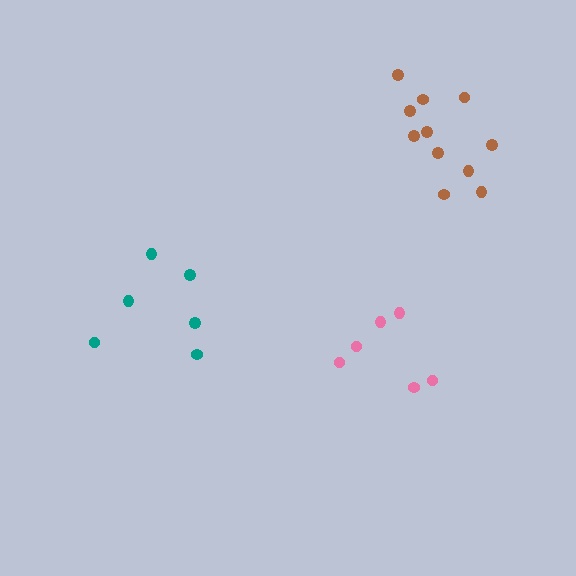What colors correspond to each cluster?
The clusters are colored: brown, pink, teal.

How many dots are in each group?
Group 1: 11 dots, Group 2: 6 dots, Group 3: 6 dots (23 total).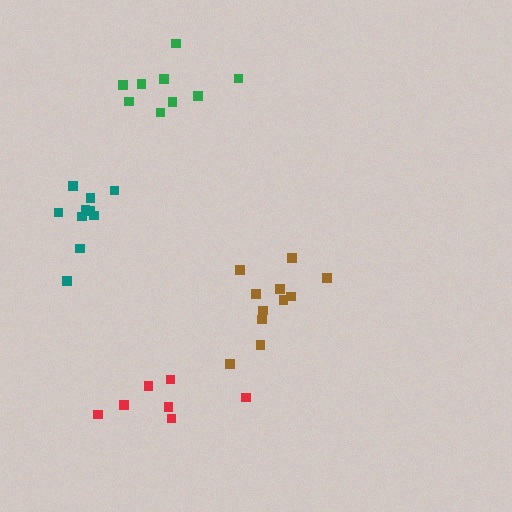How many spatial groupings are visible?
There are 4 spatial groupings.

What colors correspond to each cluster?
The clusters are colored: brown, teal, green, red.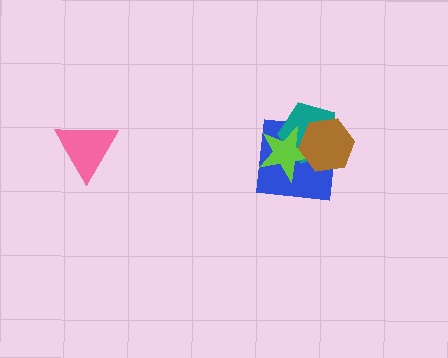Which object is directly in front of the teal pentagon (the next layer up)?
The lime star is directly in front of the teal pentagon.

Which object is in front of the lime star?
The brown hexagon is in front of the lime star.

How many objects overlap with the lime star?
3 objects overlap with the lime star.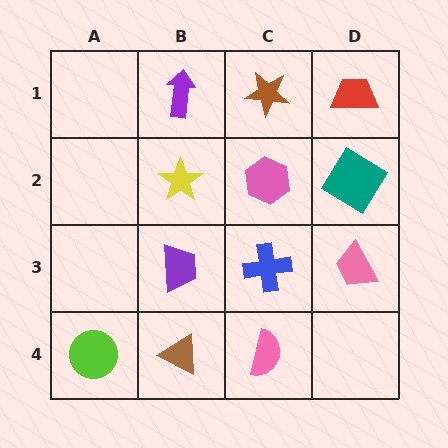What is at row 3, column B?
A purple trapezoid.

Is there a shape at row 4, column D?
No, that cell is empty.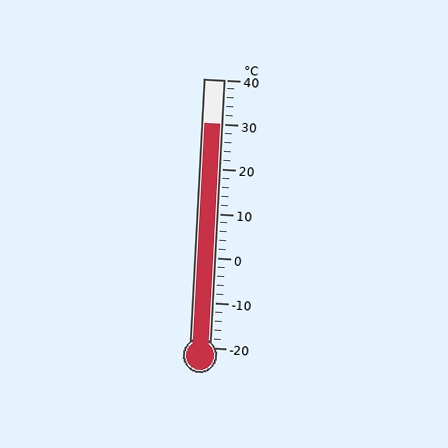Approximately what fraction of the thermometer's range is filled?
The thermometer is filled to approximately 85% of its range.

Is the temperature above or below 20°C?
The temperature is above 20°C.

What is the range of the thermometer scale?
The thermometer scale ranges from -20°C to 40°C.